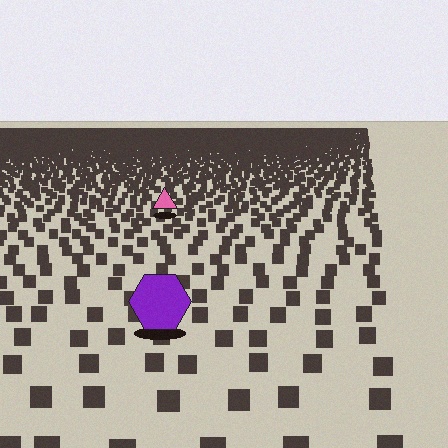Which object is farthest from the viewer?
The pink triangle is farthest from the viewer. It appears smaller and the ground texture around it is denser.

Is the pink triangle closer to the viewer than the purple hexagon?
No. The purple hexagon is closer — you can tell from the texture gradient: the ground texture is coarser near it.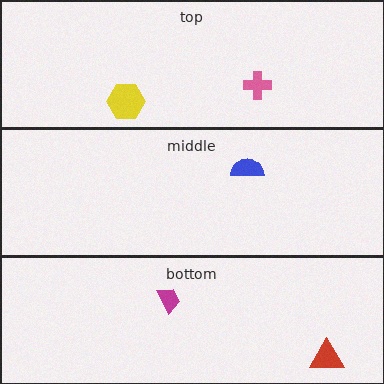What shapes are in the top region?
The yellow hexagon, the pink cross.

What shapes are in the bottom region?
The red triangle, the magenta trapezoid.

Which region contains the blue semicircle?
The middle region.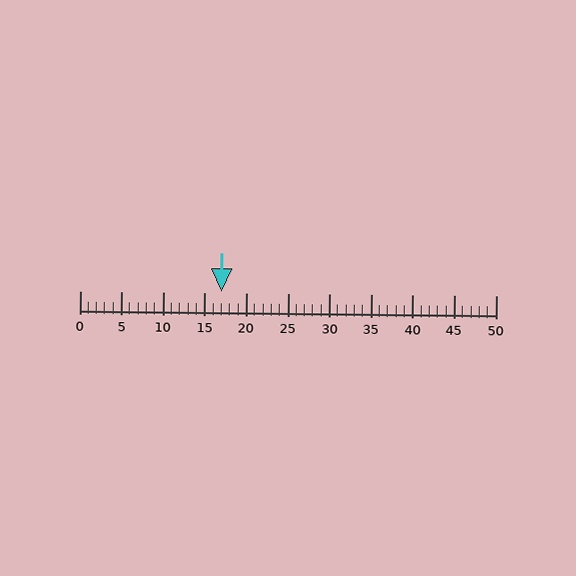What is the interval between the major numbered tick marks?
The major tick marks are spaced 5 units apart.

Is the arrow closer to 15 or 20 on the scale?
The arrow is closer to 15.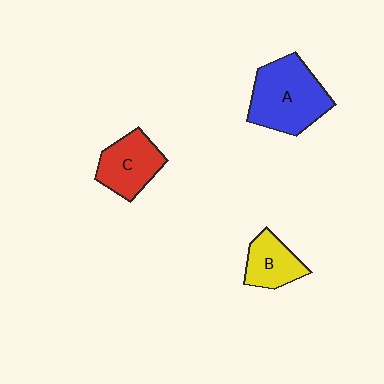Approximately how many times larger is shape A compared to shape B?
Approximately 1.9 times.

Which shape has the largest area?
Shape A (blue).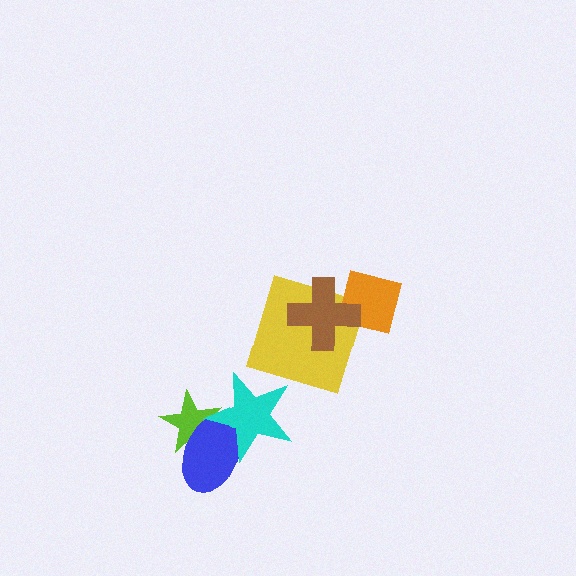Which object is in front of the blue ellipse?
The cyan star is in front of the blue ellipse.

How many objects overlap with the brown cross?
2 objects overlap with the brown cross.